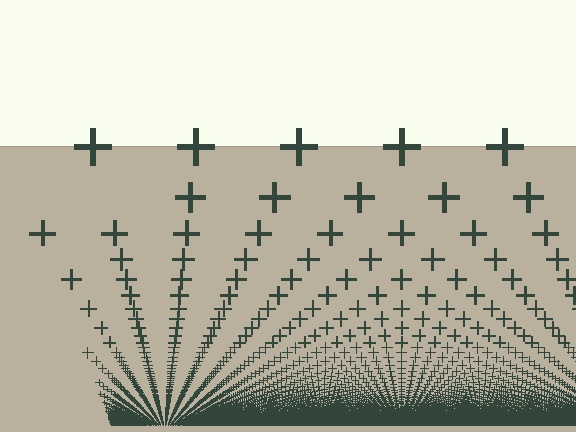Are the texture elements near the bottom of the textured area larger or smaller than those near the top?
Smaller. The gradient is inverted — elements near the bottom are smaller and denser.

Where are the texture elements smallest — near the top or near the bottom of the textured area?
Near the bottom.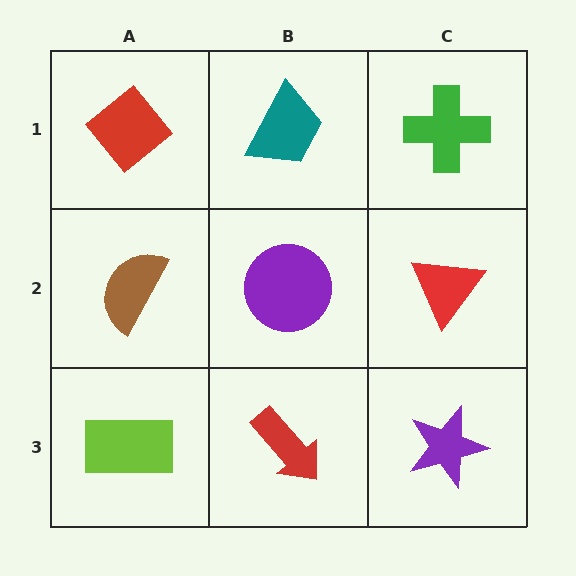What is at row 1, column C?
A green cross.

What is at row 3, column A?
A lime rectangle.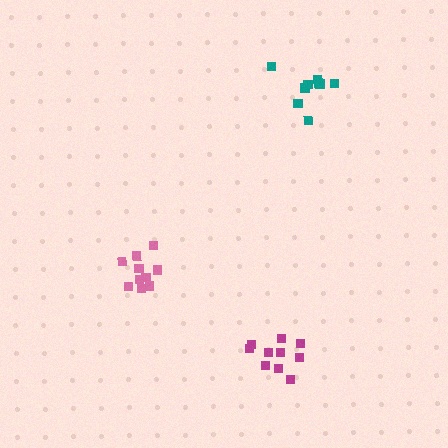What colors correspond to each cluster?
The clusters are colored: magenta, pink, teal.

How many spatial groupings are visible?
There are 3 spatial groupings.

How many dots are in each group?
Group 1: 10 dots, Group 2: 10 dots, Group 3: 9 dots (29 total).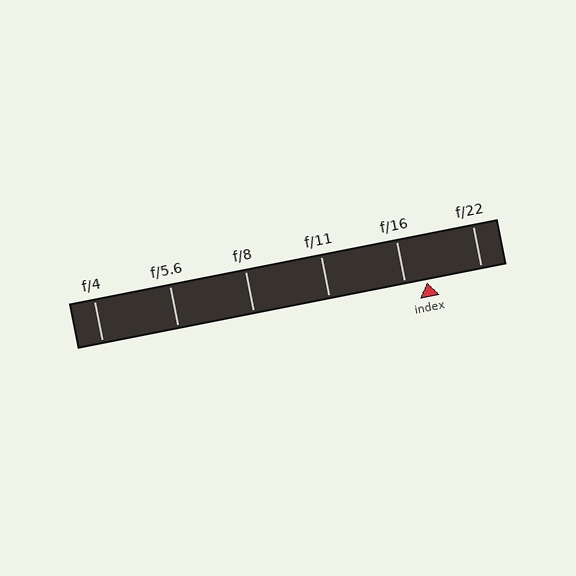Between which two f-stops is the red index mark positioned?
The index mark is between f/16 and f/22.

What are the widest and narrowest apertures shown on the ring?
The widest aperture shown is f/4 and the narrowest is f/22.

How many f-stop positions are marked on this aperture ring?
There are 6 f-stop positions marked.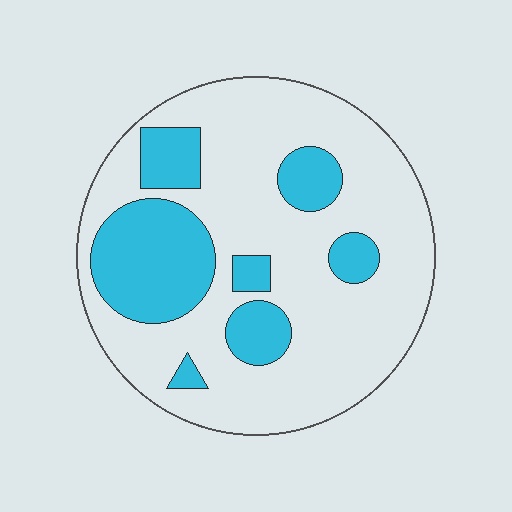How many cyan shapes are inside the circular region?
7.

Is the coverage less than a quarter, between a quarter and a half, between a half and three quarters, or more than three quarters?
Between a quarter and a half.